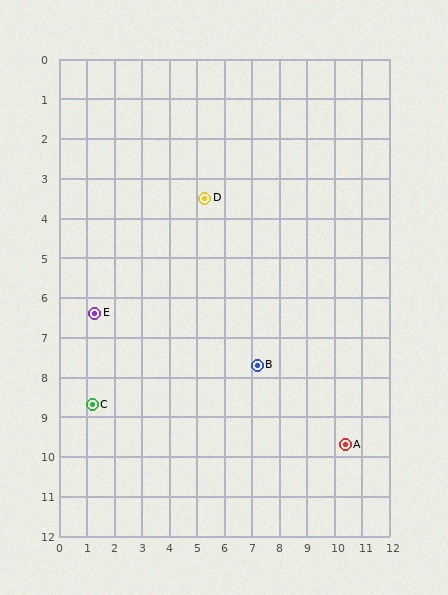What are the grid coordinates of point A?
Point A is at approximately (10.4, 9.7).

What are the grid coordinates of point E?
Point E is at approximately (1.3, 6.4).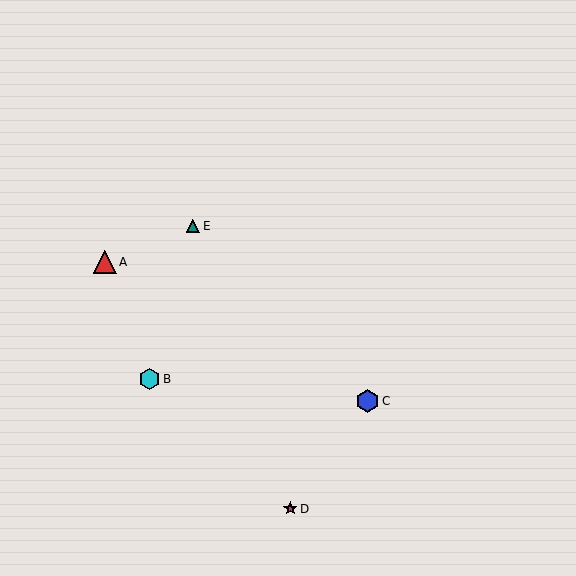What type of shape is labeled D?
Shape D is a magenta star.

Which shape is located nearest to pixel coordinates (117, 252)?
The red triangle (labeled A) at (105, 262) is nearest to that location.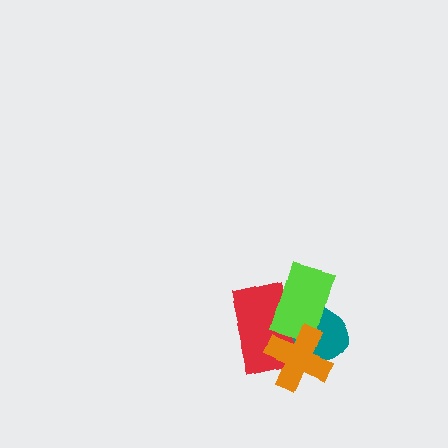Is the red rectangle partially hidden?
Yes, it is partially covered by another shape.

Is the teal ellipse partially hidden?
Yes, it is partially covered by another shape.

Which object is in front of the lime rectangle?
The orange cross is in front of the lime rectangle.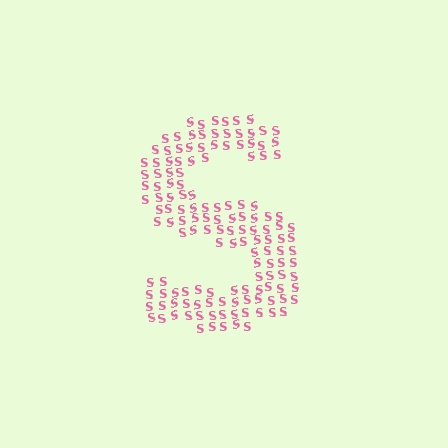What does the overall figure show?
The overall figure shows the letter S.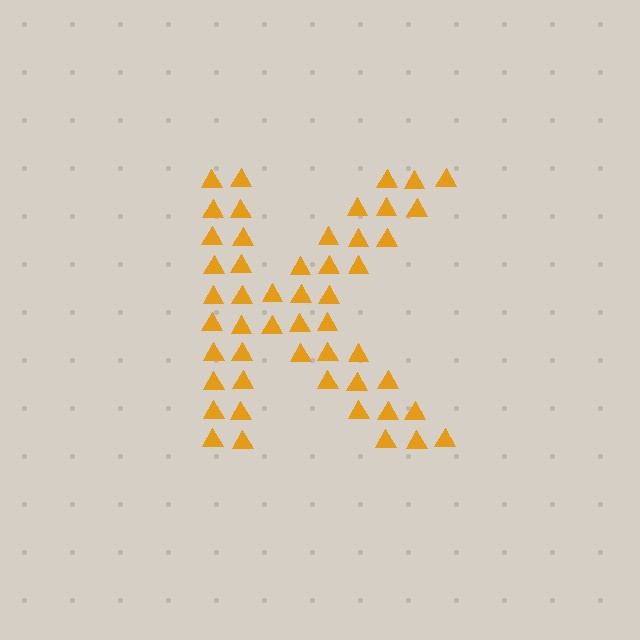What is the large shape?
The large shape is the letter K.